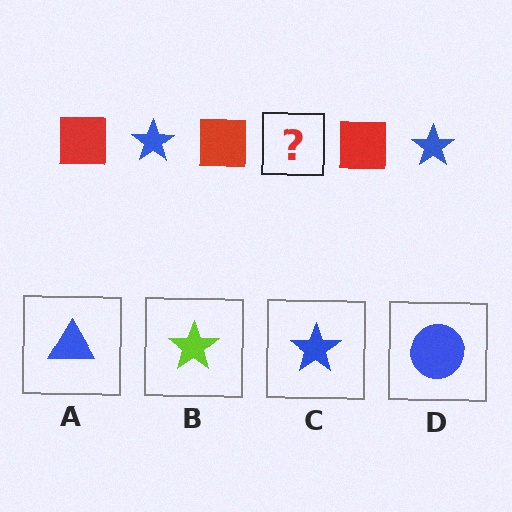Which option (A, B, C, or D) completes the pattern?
C.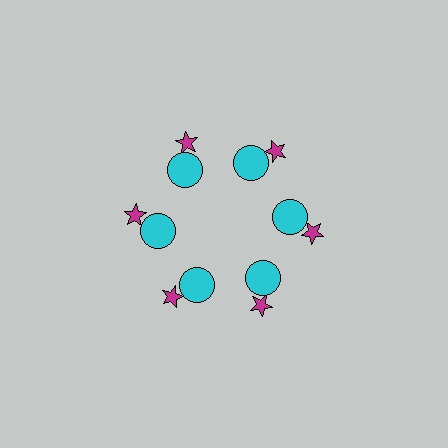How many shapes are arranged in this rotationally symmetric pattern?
There are 12 shapes, arranged in 6 groups of 2.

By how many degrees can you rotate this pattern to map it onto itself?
The pattern maps onto itself every 60 degrees of rotation.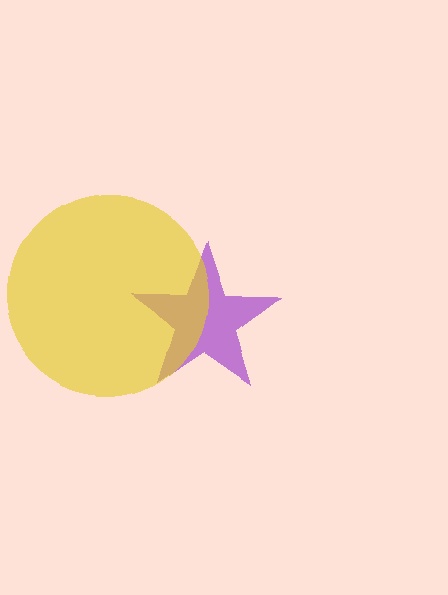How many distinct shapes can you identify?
There are 2 distinct shapes: a purple star, a yellow circle.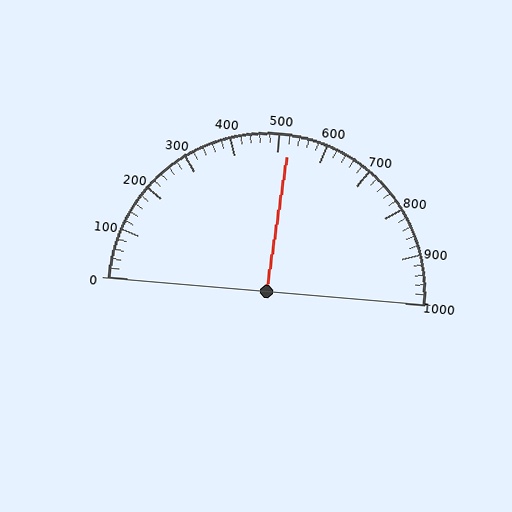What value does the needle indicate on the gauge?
The needle indicates approximately 520.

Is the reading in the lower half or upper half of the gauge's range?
The reading is in the upper half of the range (0 to 1000).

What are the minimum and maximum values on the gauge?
The gauge ranges from 0 to 1000.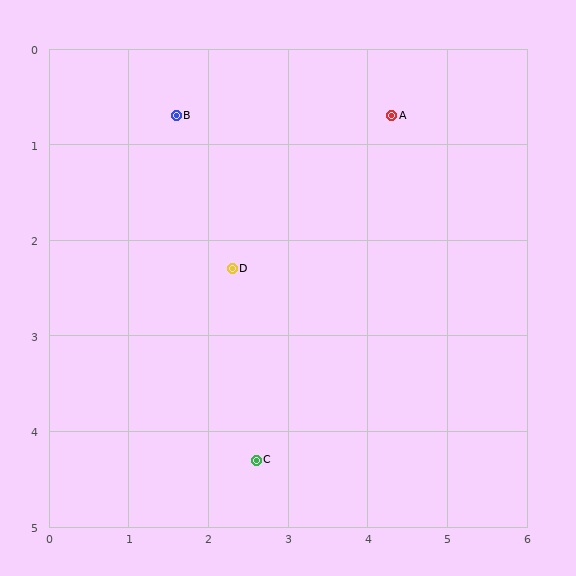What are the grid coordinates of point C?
Point C is at approximately (2.6, 4.3).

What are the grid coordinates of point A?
Point A is at approximately (4.3, 0.7).